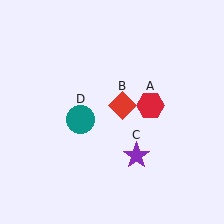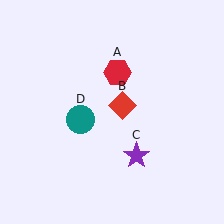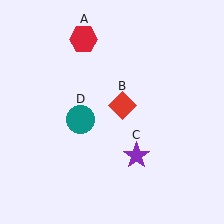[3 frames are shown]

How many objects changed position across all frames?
1 object changed position: red hexagon (object A).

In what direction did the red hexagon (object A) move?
The red hexagon (object A) moved up and to the left.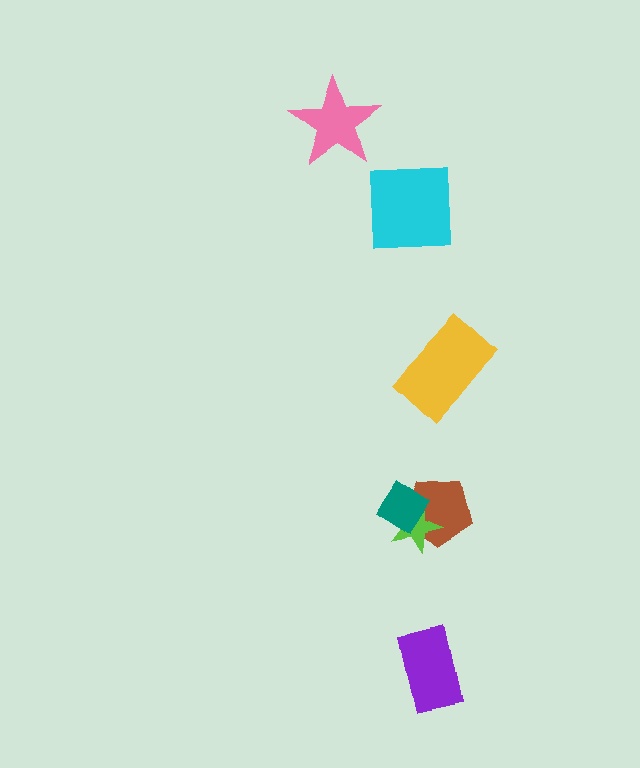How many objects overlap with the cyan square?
0 objects overlap with the cyan square.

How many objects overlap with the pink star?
0 objects overlap with the pink star.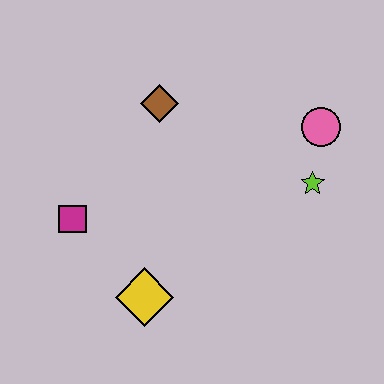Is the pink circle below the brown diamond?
Yes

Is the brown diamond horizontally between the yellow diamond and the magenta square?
No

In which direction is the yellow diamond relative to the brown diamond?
The yellow diamond is below the brown diamond.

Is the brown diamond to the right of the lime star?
No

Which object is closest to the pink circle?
The lime star is closest to the pink circle.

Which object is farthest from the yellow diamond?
The pink circle is farthest from the yellow diamond.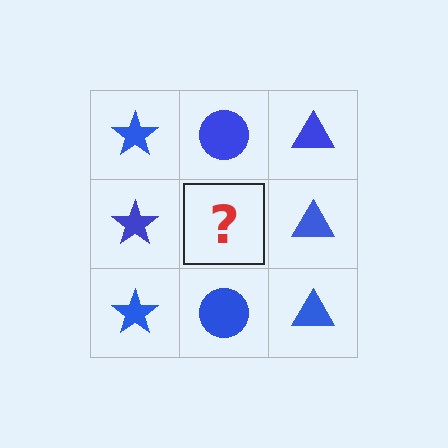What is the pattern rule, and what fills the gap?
The rule is that each column has a consistent shape. The gap should be filled with a blue circle.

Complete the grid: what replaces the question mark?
The question mark should be replaced with a blue circle.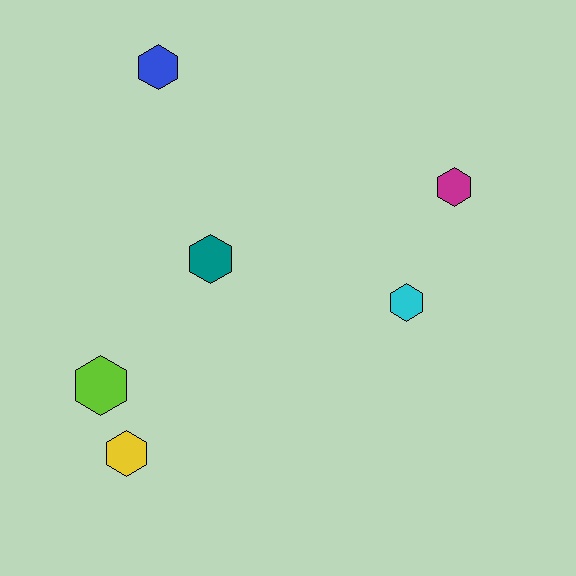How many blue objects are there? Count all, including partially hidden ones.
There is 1 blue object.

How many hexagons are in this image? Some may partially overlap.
There are 6 hexagons.